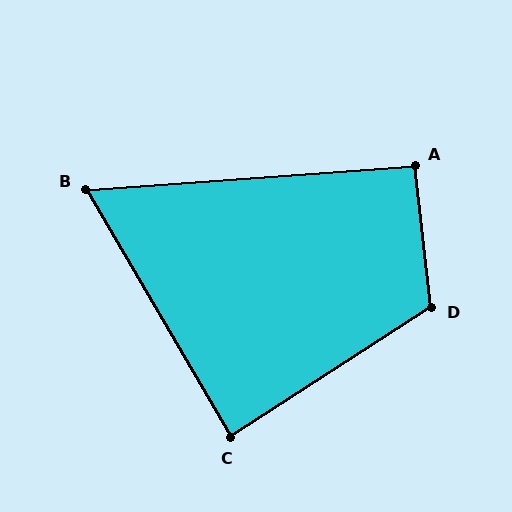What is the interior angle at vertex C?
Approximately 87 degrees (approximately right).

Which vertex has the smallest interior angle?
B, at approximately 64 degrees.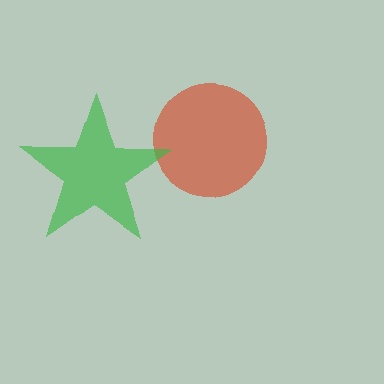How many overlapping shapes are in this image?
There are 2 overlapping shapes in the image.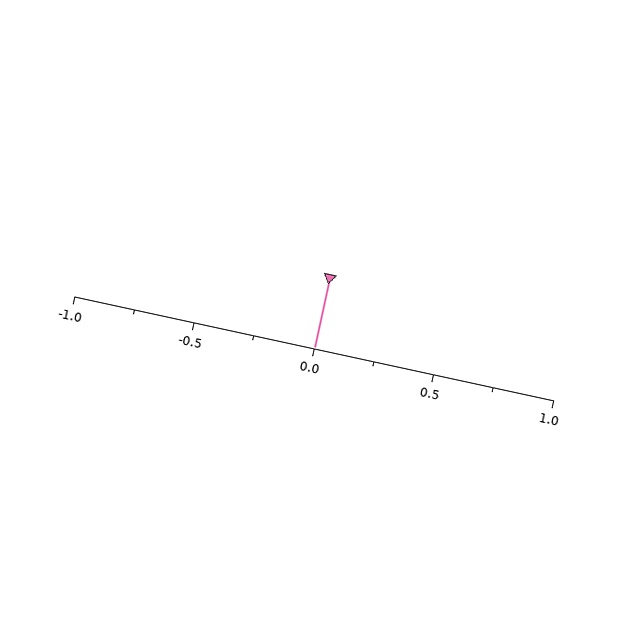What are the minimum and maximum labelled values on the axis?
The axis runs from -1.0 to 1.0.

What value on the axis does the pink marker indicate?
The marker indicates approximately 0.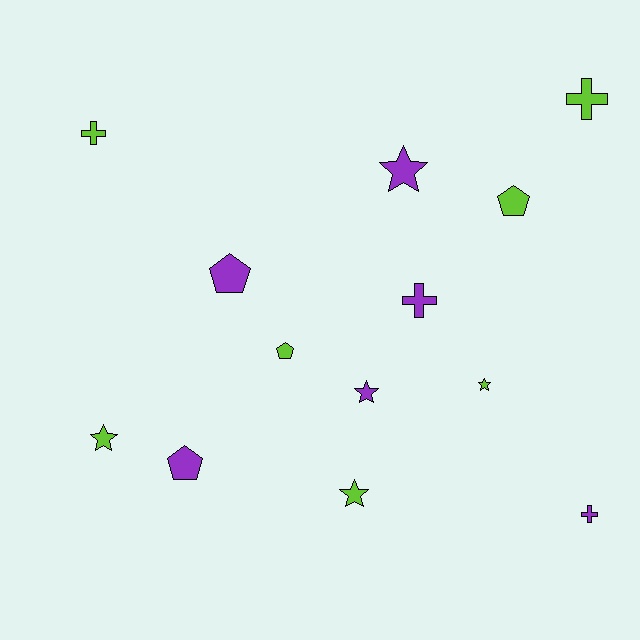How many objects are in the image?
There are 13 objects.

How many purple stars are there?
There are 2 purple stars.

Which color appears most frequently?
Lime, with 7 objects.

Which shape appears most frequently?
Star, with 5 objects.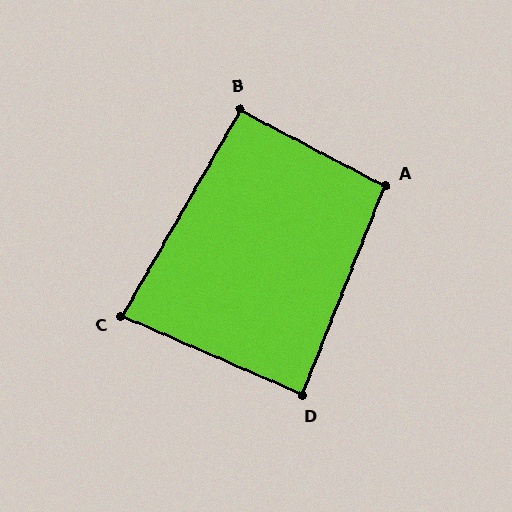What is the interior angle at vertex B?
Approximately 92 degrees (approximately right).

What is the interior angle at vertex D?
Approximately 88 degrees (approximately right).